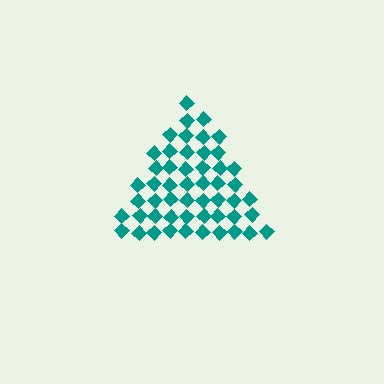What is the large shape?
The large shape is a triangle.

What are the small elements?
The small elements are diamonds.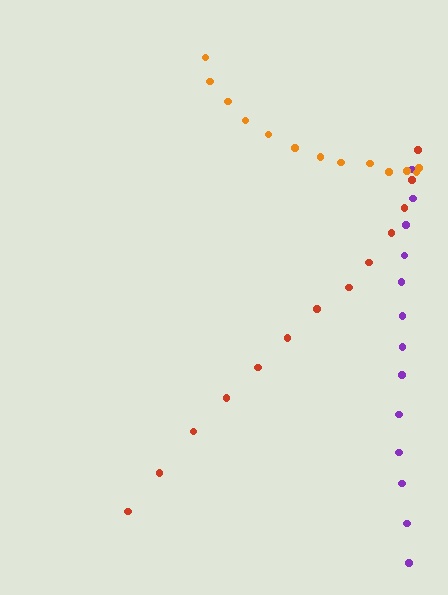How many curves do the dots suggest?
There are 3 distinct paths.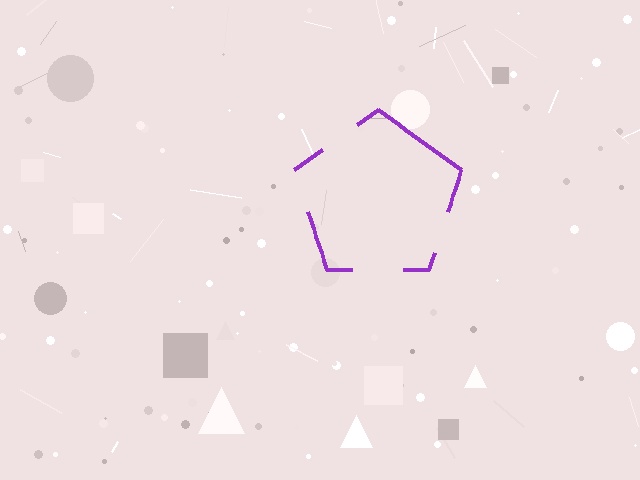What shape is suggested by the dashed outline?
The dashed outline suggests a pentagon.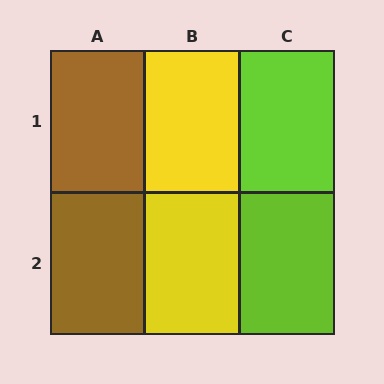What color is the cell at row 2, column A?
Brown.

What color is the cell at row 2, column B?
Yellow.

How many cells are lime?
2 cells are lime.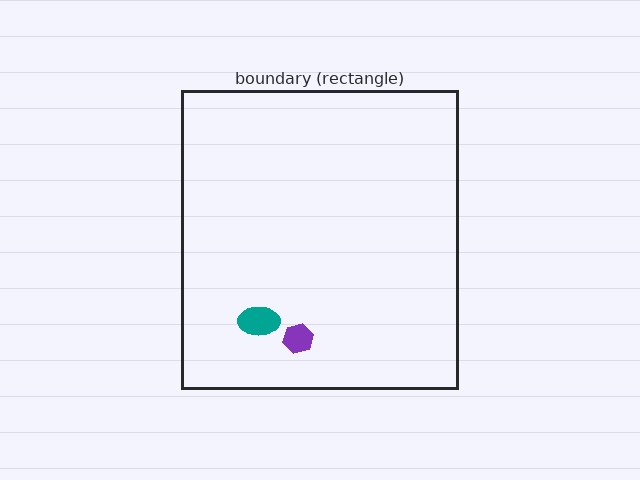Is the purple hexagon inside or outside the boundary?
Inside.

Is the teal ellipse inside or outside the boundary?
Inside.